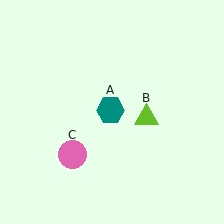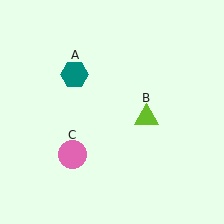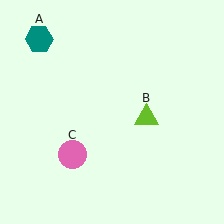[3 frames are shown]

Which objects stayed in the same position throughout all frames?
Lime triangle (object B) and pink circle (object C) remained stationary.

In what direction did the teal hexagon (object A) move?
The teal hexagon (object A) moved up and to the left.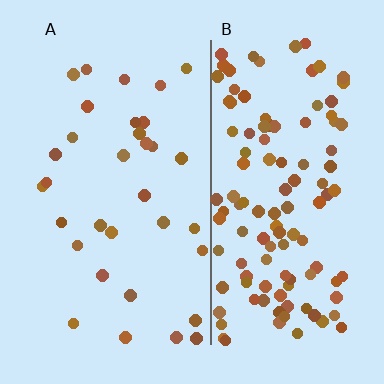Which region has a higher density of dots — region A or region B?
B (the right).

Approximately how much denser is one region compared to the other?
Approximately 3.7× — region B over region A.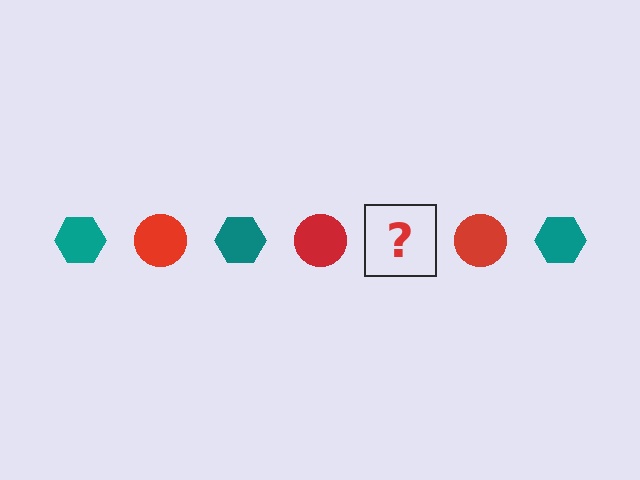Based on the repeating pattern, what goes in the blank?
The blank should be a teal hexagon.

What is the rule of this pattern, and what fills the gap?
The rule is that the pattern alternates between teal hexagon and red circle. The gap should be filled with a teal hexagon.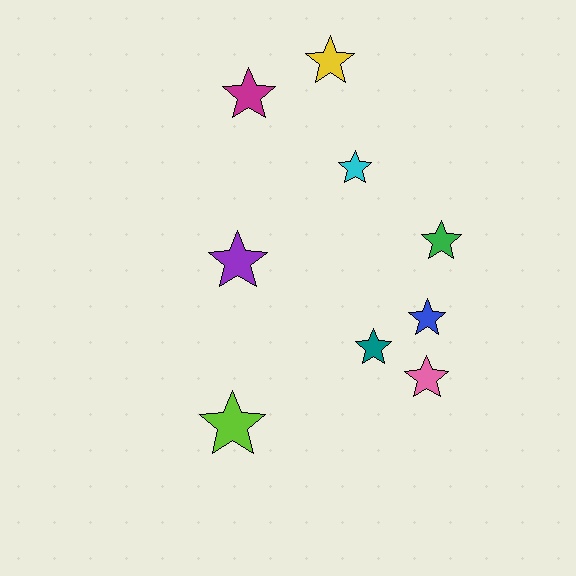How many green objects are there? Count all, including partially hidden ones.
There is 1 green object.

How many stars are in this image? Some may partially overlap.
There are 9 stars.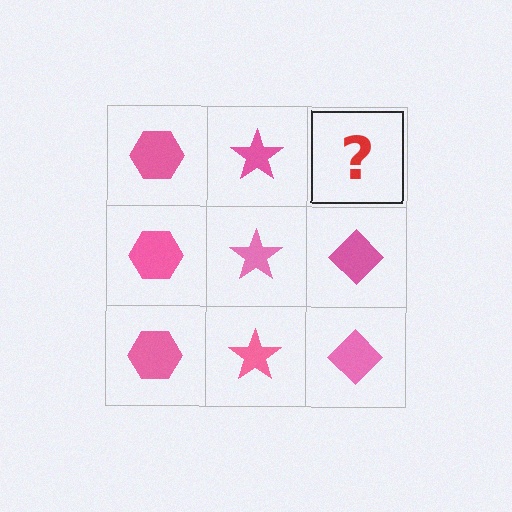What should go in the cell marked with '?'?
The missing cell should contain a pink diamond.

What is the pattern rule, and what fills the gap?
The rule is that each column has a consistent shape. The gap should be filled with a pink diamond.